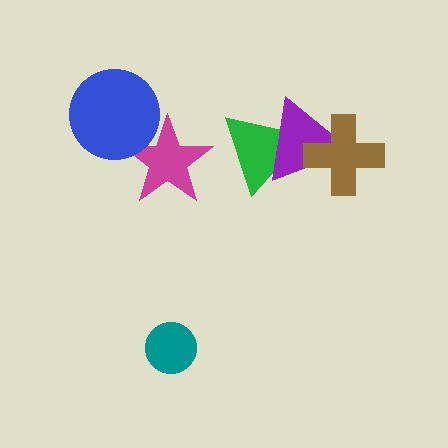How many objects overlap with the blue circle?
1 object overlaps with the blue circle.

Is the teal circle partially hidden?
No, no other shape covers it.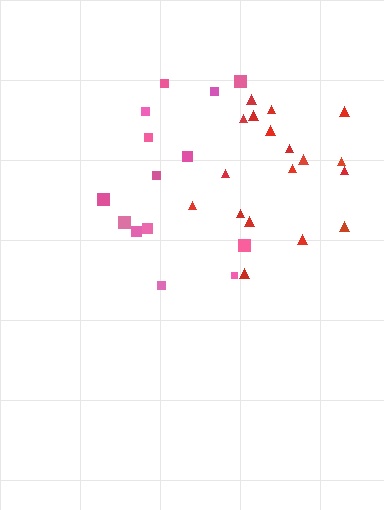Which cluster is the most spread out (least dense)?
Pink.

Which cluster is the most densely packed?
Red.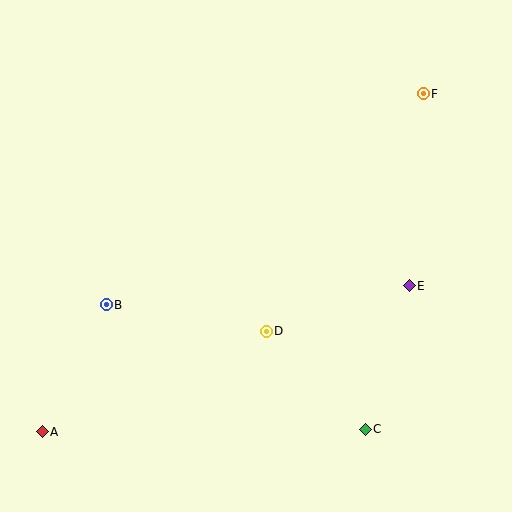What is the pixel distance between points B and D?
The distance between B and D is 163 pixels.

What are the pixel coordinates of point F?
Point F is at (423, 94).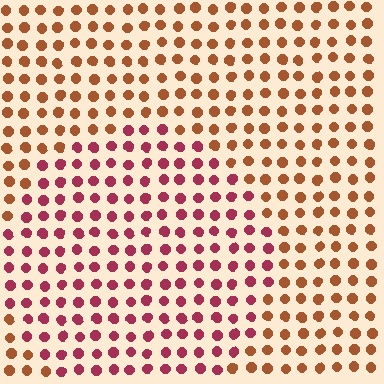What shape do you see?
I see a circle.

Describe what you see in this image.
The image is filled with small brown elements in a uniform arrangement. A circle-shaped region is visible where the elements are tinted to a slightly different hue, forming a subtle color boundary.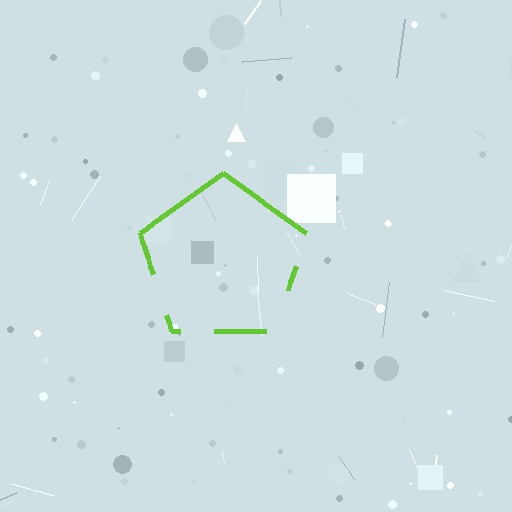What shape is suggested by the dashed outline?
The dashed outline suggests a pentagon.